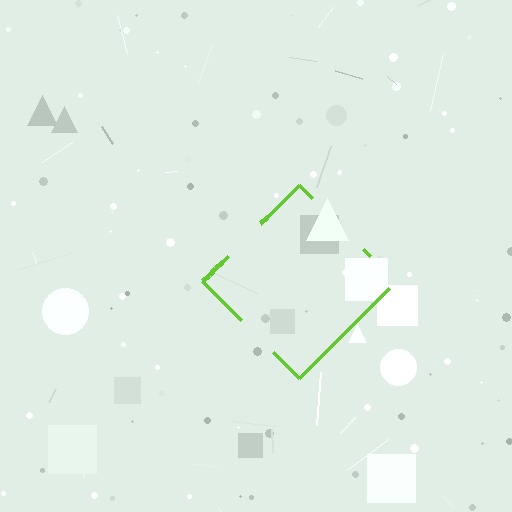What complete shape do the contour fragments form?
The contour fragments form a diamond.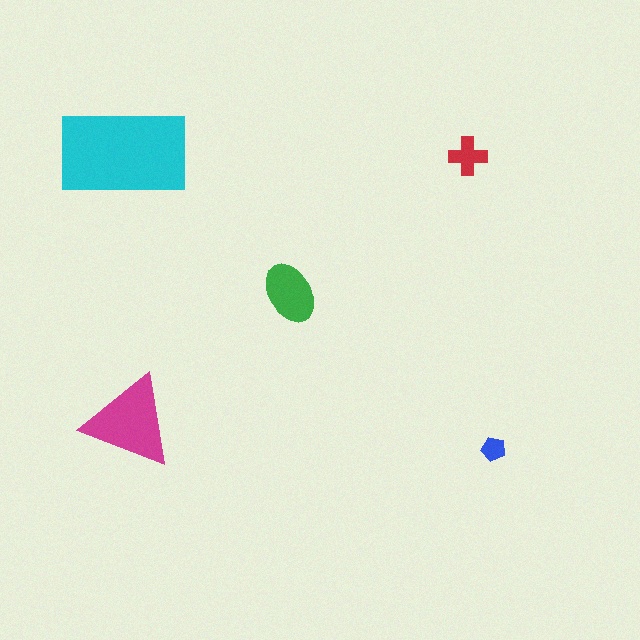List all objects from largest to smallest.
The cyan rectangle, the magenta triangle, the green ellipse, the red cross, the blue pentagon.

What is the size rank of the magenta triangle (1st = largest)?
2nd.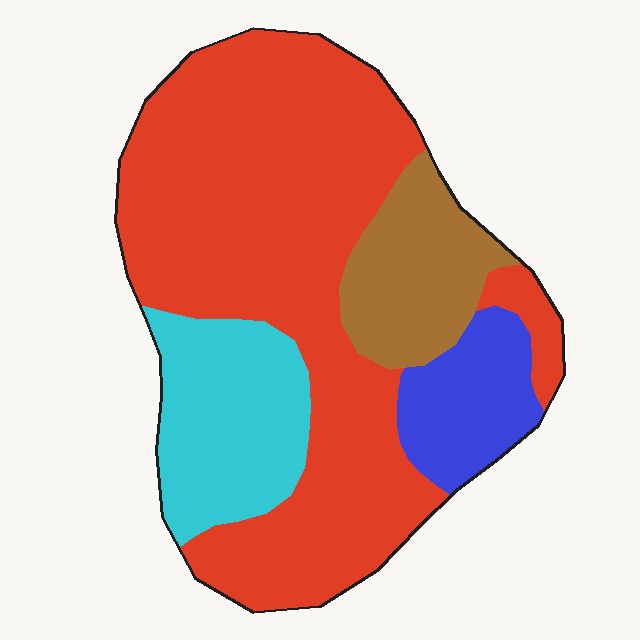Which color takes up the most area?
Red, at roughly 60%.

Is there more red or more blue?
Red.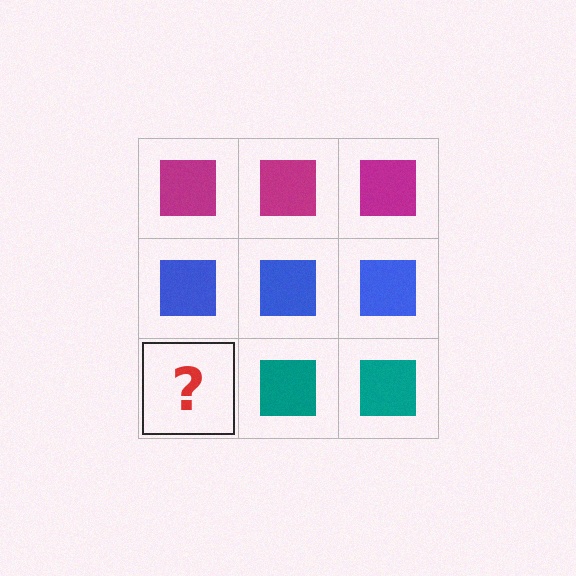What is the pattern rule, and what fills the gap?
The rule is that each row has a consistent color. The gap should be filled with a teal square.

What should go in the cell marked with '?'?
The missing cell should contain a teal square.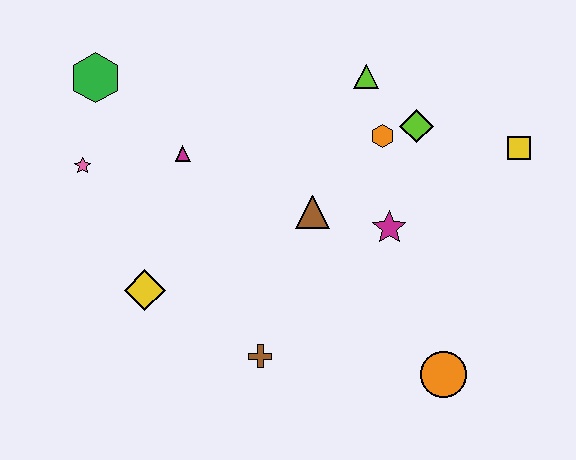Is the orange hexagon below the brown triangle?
No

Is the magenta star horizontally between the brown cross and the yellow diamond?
No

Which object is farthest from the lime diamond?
The pink star is farthest from the lime diamond.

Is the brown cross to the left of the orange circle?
Yes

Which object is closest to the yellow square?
The lime diamond is closest to the yellow square.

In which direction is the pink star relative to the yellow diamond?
The pink star is above the yellow diamond.